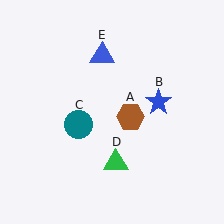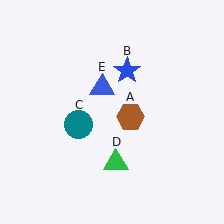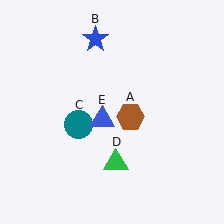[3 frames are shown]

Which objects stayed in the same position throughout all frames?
Brown hexagon (object A) and teal circle (object C) and green triangle (object D) remained stationary.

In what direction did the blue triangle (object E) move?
The blue triangle (object E) moved down.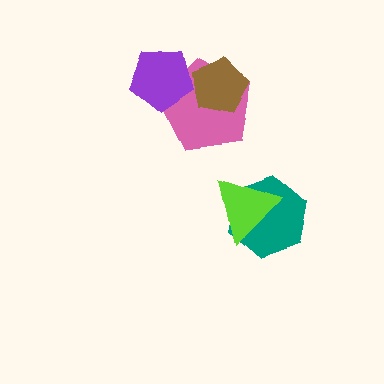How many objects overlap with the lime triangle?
1 object overlaps with the lime triangle.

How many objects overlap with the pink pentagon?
2 objects overlap with the pink pentagon.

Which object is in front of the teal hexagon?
The lime triangle is in front of the teal hexagon.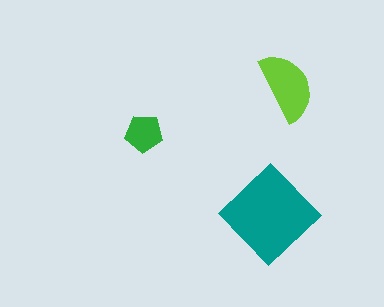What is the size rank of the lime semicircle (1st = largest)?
2nd.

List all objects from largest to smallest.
The teal diamond, the lime semicircle, the green pentagon.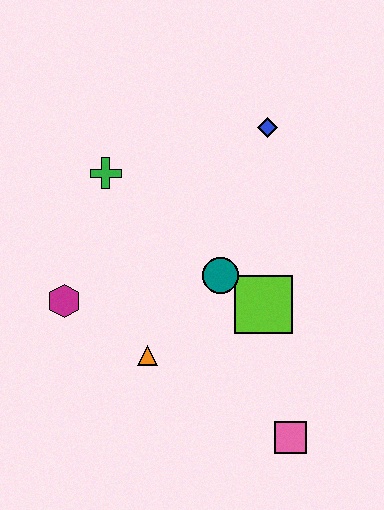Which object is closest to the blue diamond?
The teal circle is closest to the blue diamond.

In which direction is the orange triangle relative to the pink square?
The orange triangle is to the left of the pink square.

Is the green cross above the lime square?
Yes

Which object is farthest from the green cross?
The pink square is farthest from the green cross.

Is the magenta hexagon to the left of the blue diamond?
Yes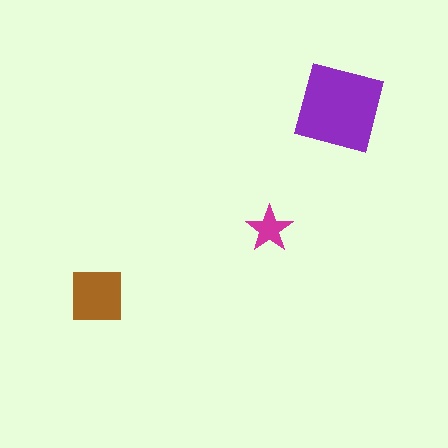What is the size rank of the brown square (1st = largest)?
2nd.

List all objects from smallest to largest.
The magenta star, the brown square, the purple square.